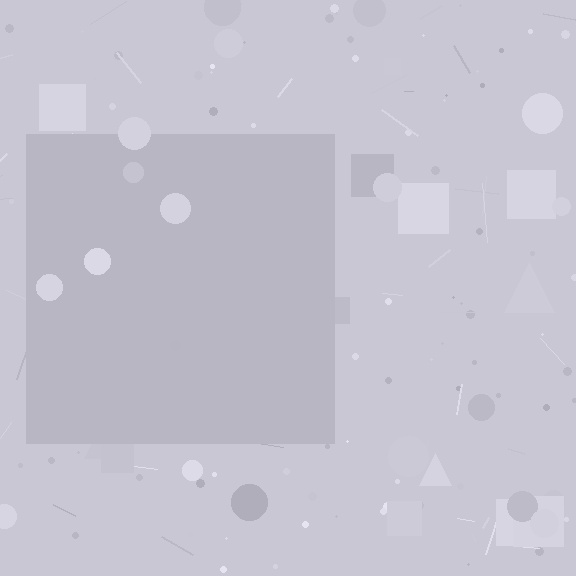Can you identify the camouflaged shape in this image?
The camouflaged shape is a square.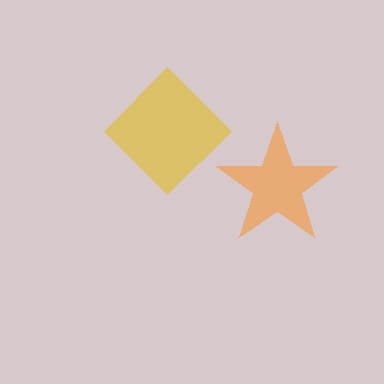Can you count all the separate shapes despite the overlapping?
Yes, there are 2 separate shapes.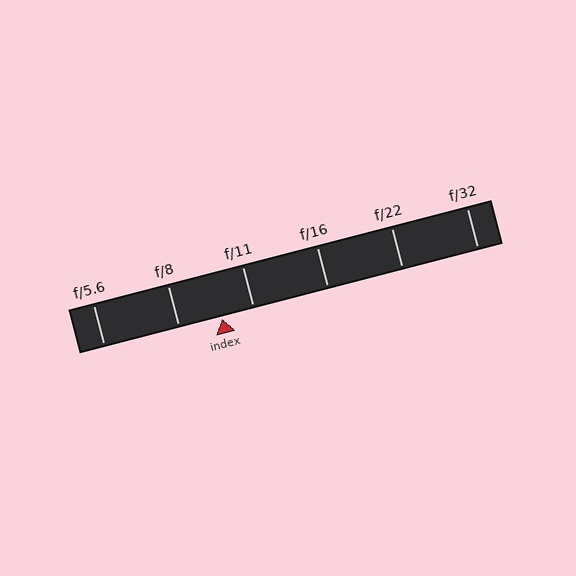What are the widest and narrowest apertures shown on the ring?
The widest aperture shown is f/5.6 and the narrowest is f/32.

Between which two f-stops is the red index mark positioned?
The index mark is between f/8 and f/11.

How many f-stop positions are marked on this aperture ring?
There are 6 f-stop positions marked.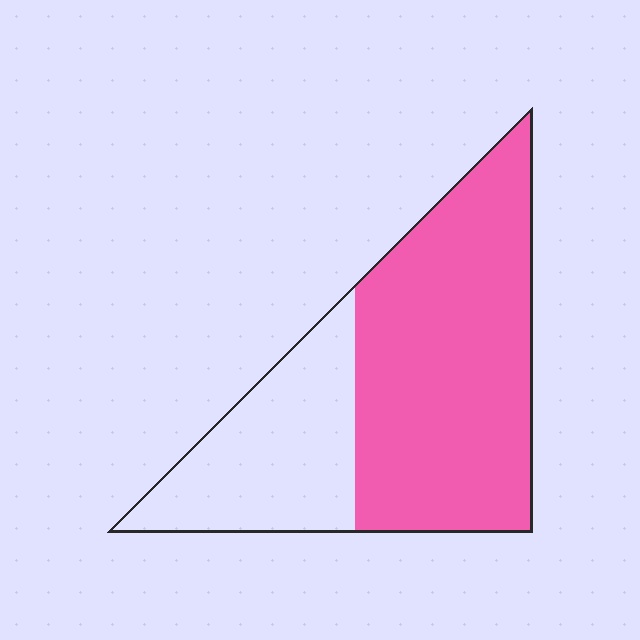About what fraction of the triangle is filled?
About two thirds (2/3).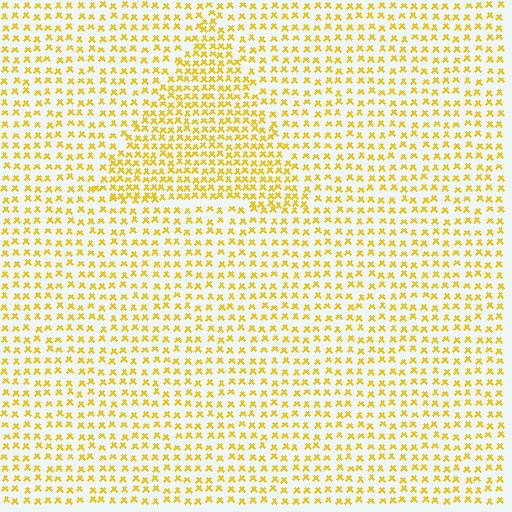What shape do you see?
I see a triangle.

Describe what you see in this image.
The image contains small yellow elements arranged at two different densities. A triangle-shaped region is visible where the elements are more densely packed than the surrounding area.